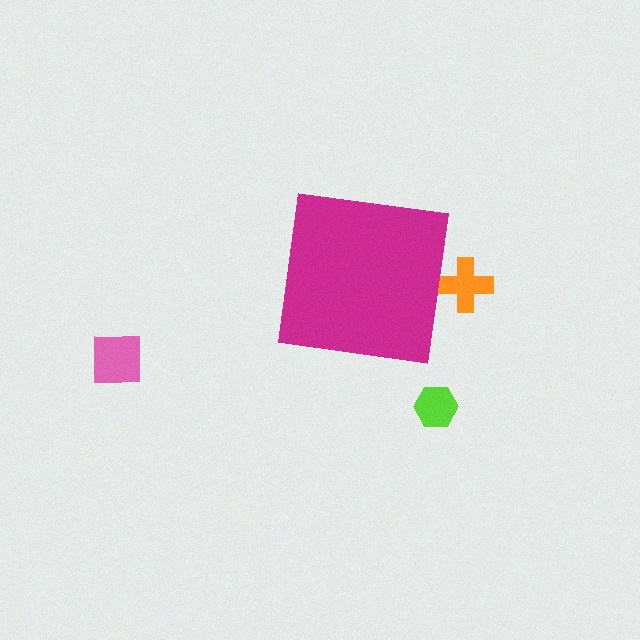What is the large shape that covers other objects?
A magenta square.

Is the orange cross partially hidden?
Yes, the orange cross is partially hidden behind the magenta square.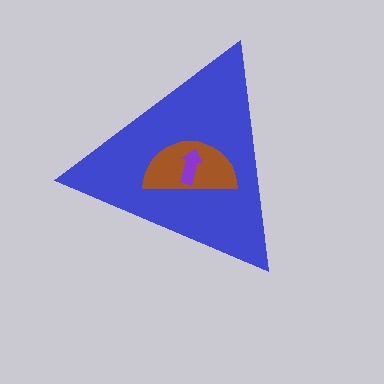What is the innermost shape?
The purple arrow.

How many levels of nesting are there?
3.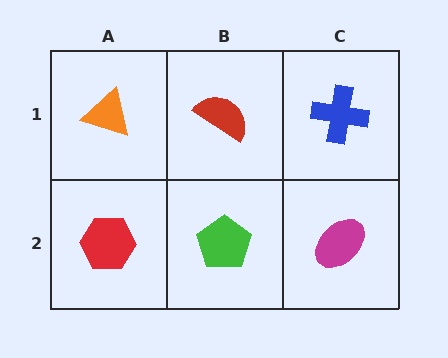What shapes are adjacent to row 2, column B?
A red semicircle (row 1, column B), a red hexagon (row 2, column A), a magenta ellipse (row 2, column C).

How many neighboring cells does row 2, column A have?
2.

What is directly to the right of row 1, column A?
A red semicircle.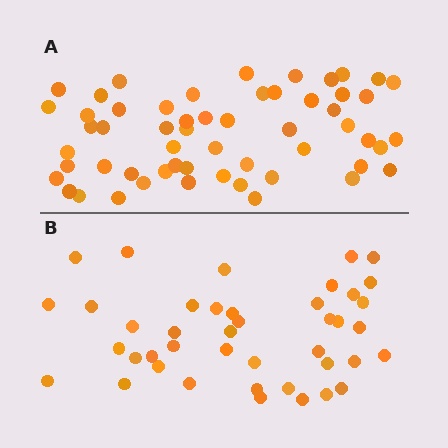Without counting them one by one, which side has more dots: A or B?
Region A (the top region) has more dots.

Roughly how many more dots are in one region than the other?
Region A has approximately 15 more dots than region B.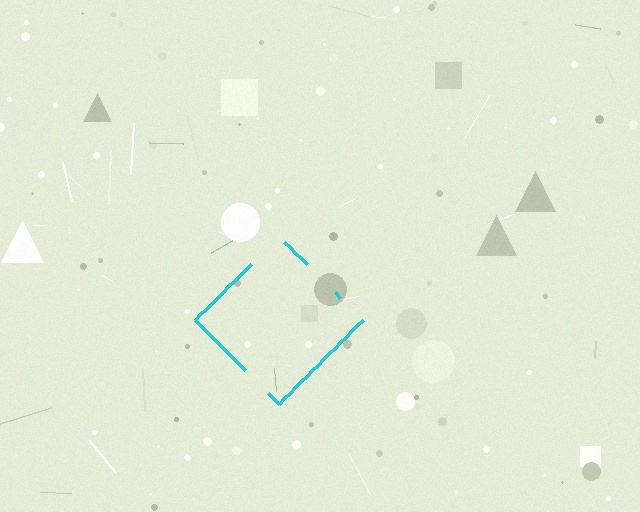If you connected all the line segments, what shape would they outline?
They would outline a diamond.